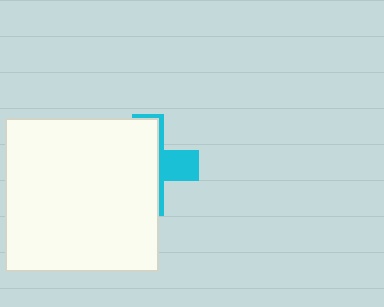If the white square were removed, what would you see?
You would see the complete cyan cross.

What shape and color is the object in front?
The object in front is a white square.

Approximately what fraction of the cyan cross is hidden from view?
Roughly 70% of the cyan cross is hidden behind the white square.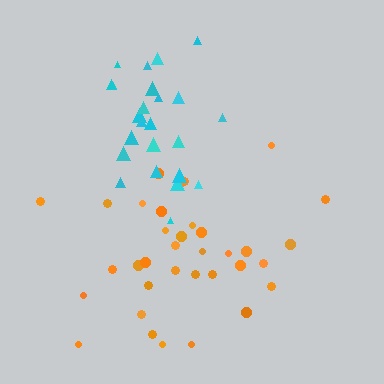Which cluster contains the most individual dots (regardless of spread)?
Orange (35).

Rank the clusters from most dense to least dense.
cyan, orange.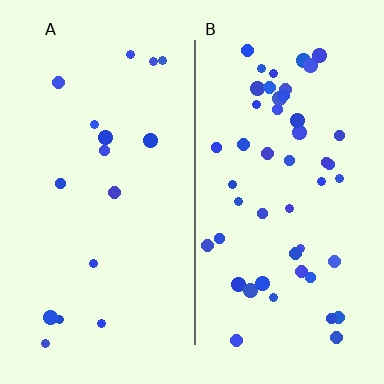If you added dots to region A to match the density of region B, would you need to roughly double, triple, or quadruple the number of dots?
Approximately triple.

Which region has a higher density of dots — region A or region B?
B (the right).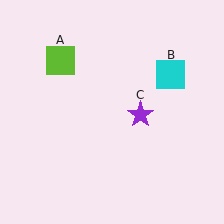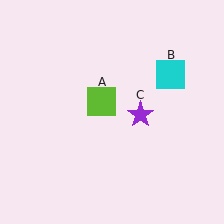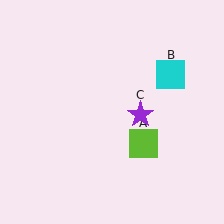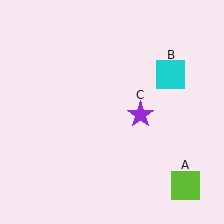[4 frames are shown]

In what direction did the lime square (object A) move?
The lime square (object A) moved down and to the right.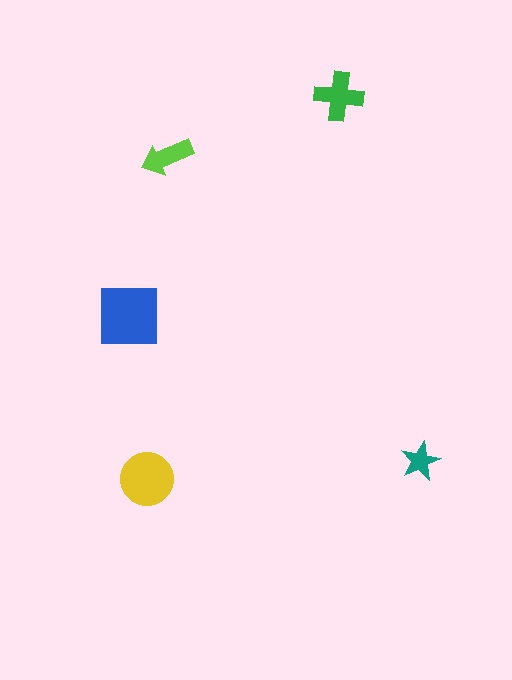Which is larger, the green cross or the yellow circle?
The yellow circle.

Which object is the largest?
The blue square.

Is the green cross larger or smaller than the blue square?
Smaller.